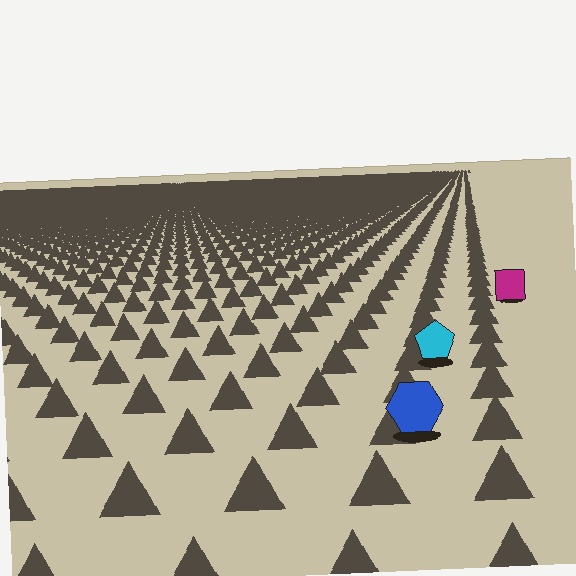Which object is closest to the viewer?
The blue hexagon is closest. The texture marks near it are larger and more spread out.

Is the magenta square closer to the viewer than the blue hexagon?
No. The blue hexagon is closer — you can tell from the texture gradient: the ground texture is coarser near it.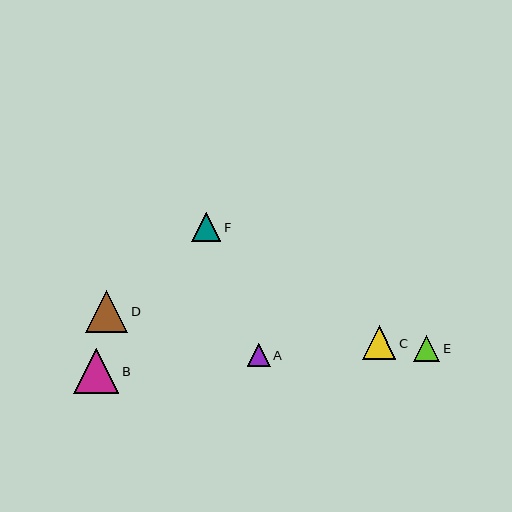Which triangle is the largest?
Triangle B is the largest with a size of approximately 45 pixels.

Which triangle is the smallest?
Triangle A is the smallest with a size of approximately 23 pixels.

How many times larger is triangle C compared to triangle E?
Triangle C is approximately 1.3 times the size of triangle E.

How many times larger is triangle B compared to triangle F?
Triangle B is approximately 1.6 times the size of triangle F.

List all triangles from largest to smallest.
From largest to smallest: B, D, C, F, E, A.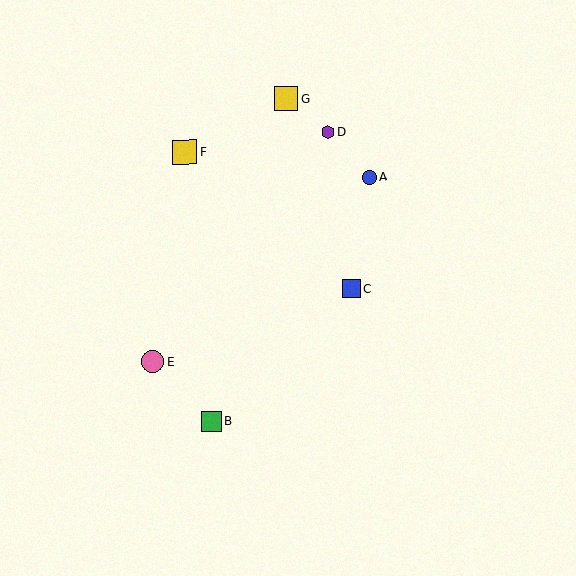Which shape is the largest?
The yellow square (labeled F) is the largest.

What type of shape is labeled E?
Shape E is a pink circle.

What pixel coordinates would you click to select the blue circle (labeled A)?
Click at (370, 177) to select the blue circle A.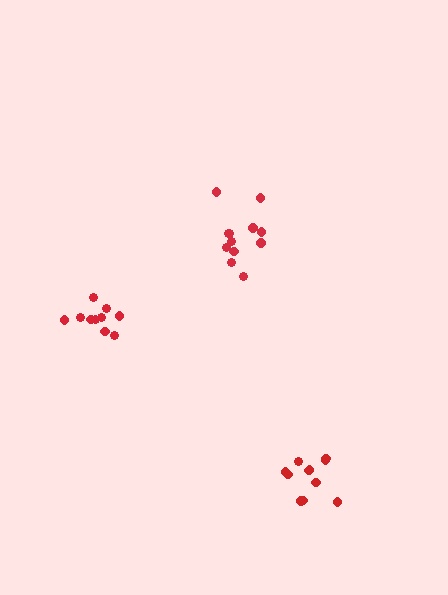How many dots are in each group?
Group 1: 10 dots, Group 2: 11 dots, Group 3: 12 dots (33 total).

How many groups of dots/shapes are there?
There are 3 groups.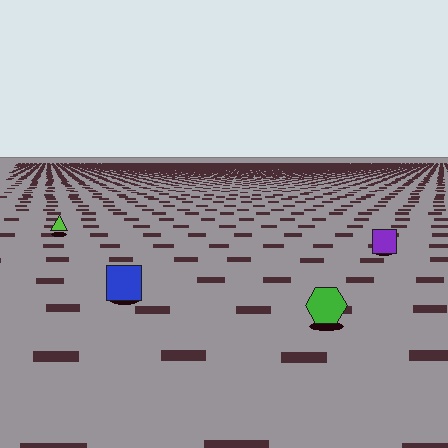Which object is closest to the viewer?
The green hexagon is closest. The texture marks near it are larger and more spread out.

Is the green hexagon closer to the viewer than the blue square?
Yes. The green hexagon is closer — you can tell from the texture gradient: the ground texture is coarser near it.